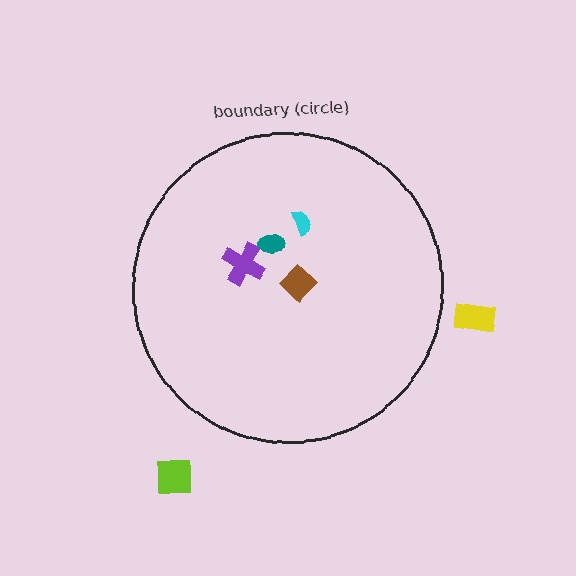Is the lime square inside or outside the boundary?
Outside.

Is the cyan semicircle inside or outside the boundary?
Inside.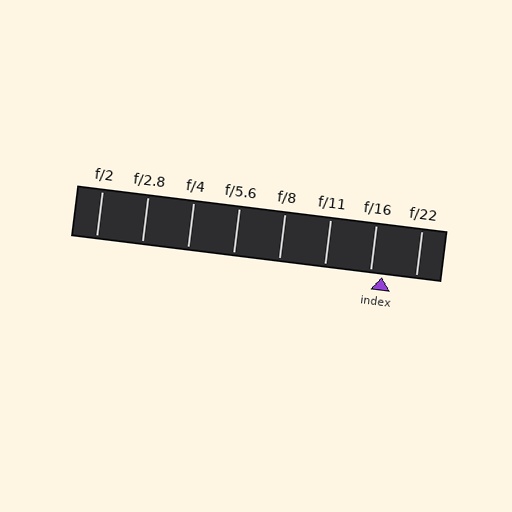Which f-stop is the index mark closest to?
The index mark is closest to f/16.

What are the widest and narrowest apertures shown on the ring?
The widest aperture shown is f/2 and the narrowest is f/22.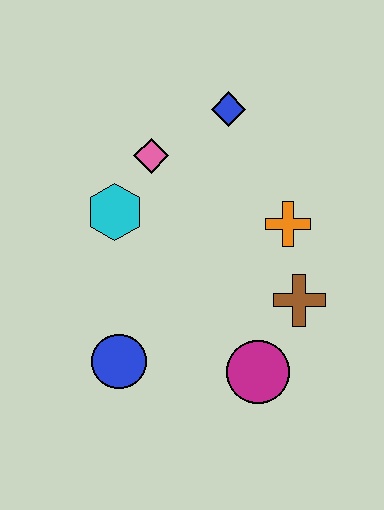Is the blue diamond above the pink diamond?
Yes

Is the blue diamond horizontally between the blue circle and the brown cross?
Yes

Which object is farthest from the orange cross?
The blue circle is farthest from the orange cross.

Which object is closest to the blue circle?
The magenta circle is closest to the blue circle.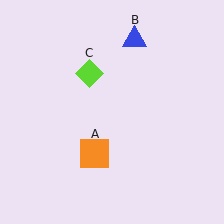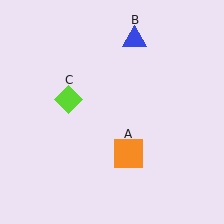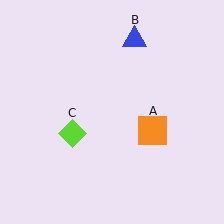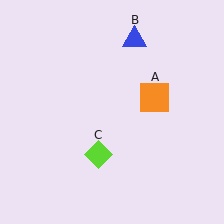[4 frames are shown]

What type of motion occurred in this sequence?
The orange square (object A), lime diamond (object C) rotated counterclockwise around the center of the scene.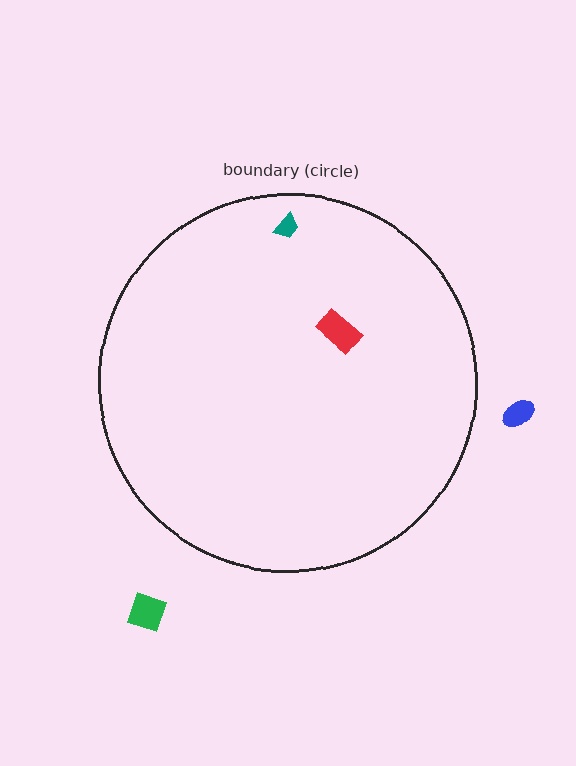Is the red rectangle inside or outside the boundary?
Inside.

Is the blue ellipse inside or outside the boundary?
Outside.